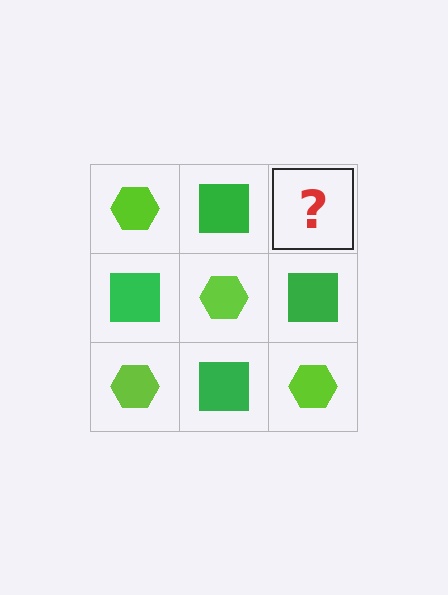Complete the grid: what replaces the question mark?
The question mark should be replaced with a lime hexagon.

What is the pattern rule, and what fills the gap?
The rule is that it alternates lime hexagon and green square in a checkerboard pattern. The gap should be filled with a lime hexagon.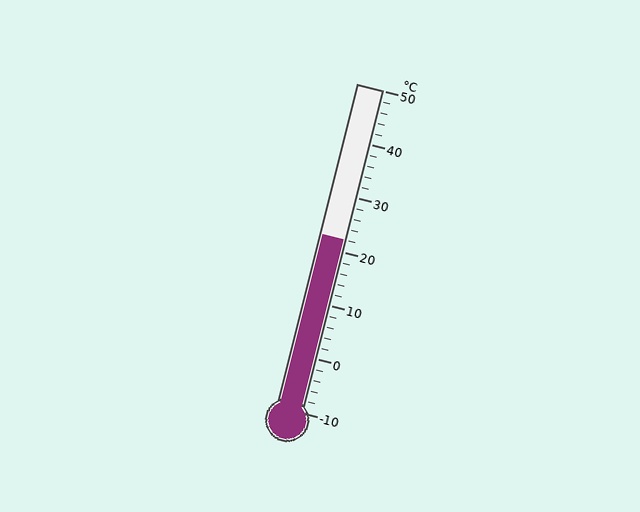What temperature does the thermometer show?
The thermometer shows approximately 22°C.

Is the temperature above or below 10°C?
The temperature is above 10°C.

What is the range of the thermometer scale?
The thermometer scale ranges from -10°C to 50°C.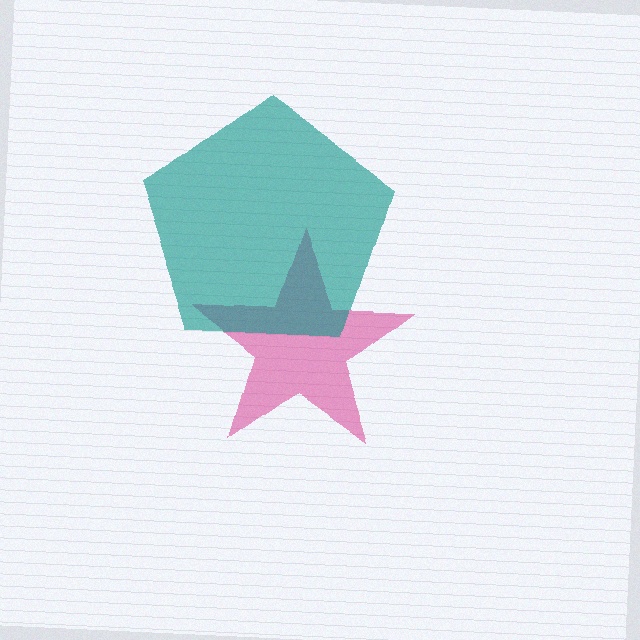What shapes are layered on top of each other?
The layered shapes are: a magenta star, a teal pentagon.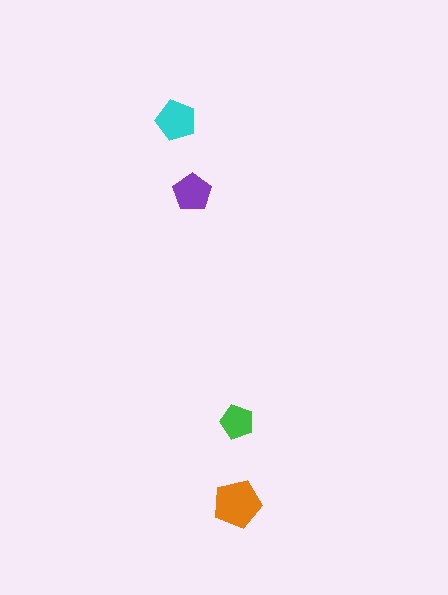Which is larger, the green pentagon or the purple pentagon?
The purple one.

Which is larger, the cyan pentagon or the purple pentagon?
The cyan one.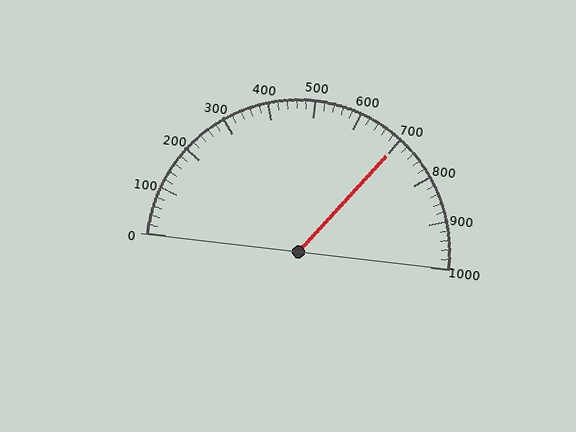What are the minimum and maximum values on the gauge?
The gauge ranges from 0 to 1000.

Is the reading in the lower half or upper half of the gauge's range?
The reading is in the upper half of the range (0 to 1000).